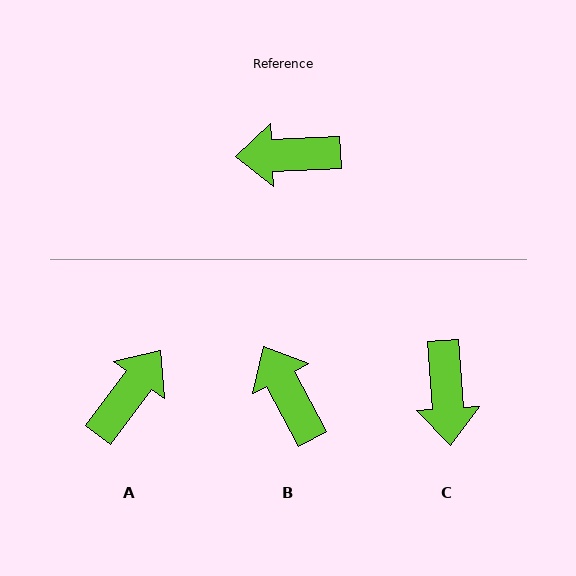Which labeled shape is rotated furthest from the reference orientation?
A, about 129 degrees away.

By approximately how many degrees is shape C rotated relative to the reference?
Approximately 92 degrees counter-clockwise.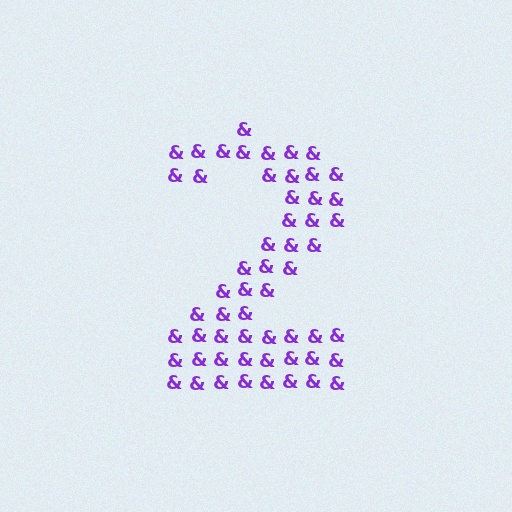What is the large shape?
The large shape is the digit 2.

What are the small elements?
The small elements are ampersands.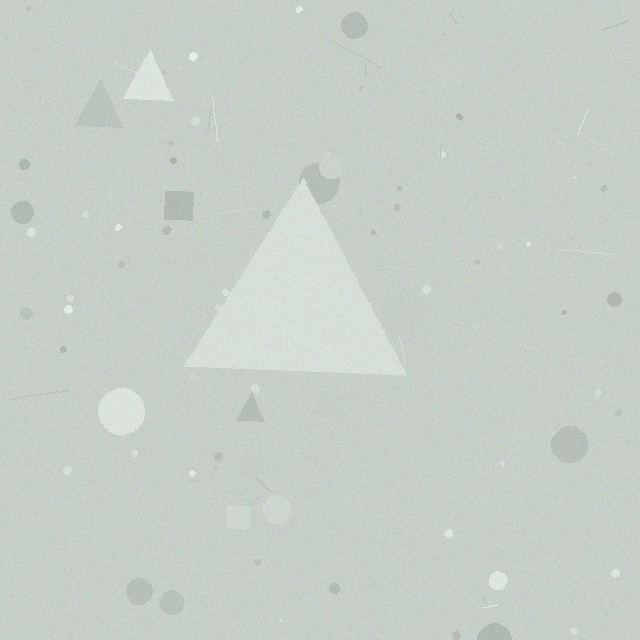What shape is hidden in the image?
A triangle is hidden in the image.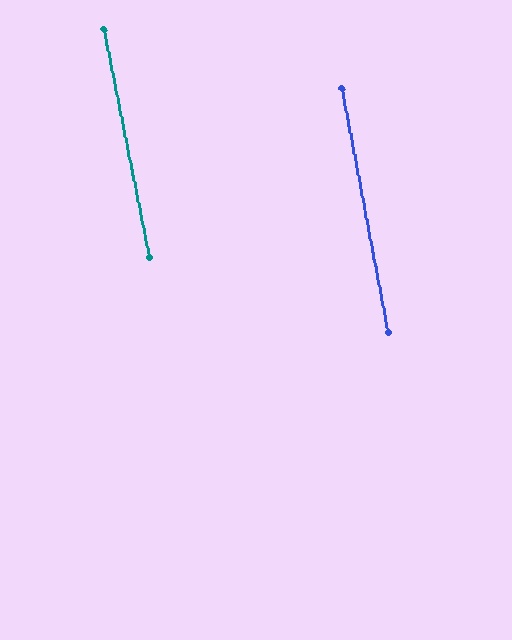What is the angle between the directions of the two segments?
Approximately 1 degree.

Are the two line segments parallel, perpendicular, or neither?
Parallel — their directions differ by only 0.7°.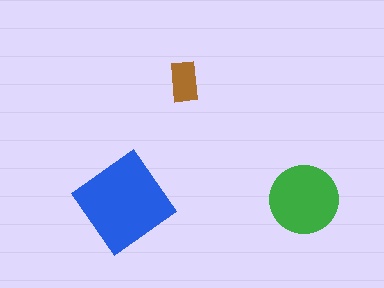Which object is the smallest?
The brown rectangle.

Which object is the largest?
The blue diamond.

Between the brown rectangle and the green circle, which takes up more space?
The green circle.